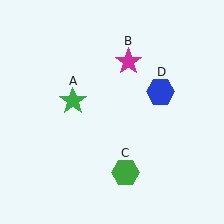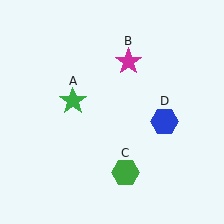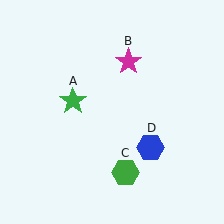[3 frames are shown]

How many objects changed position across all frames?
1 object changed position: blue hexagon (object D).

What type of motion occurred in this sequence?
The blue hexagon (object D) rotated clockwise around the center of the scene.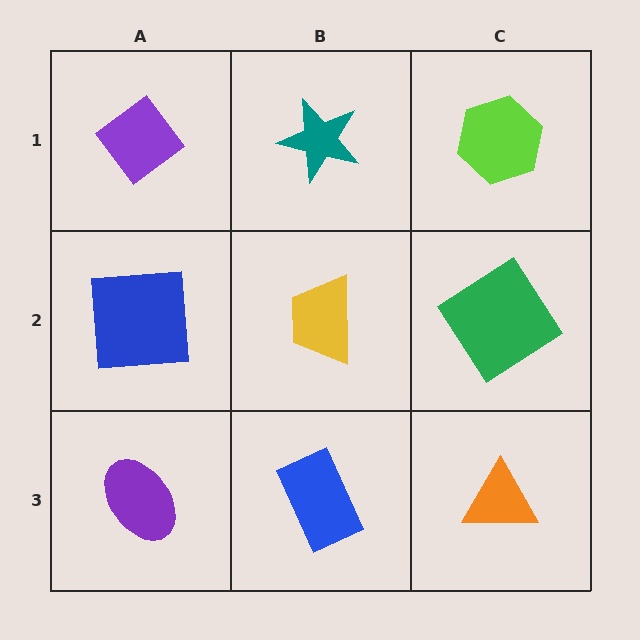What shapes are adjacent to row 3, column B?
A yellow trapezoid (row 2, column B), a purple ellipse (row 3, column A), an orange triangle (row 3, column C).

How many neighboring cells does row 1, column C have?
2.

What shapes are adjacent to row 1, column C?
A green diamond (row 2, column C), a teal star (row 1, column B).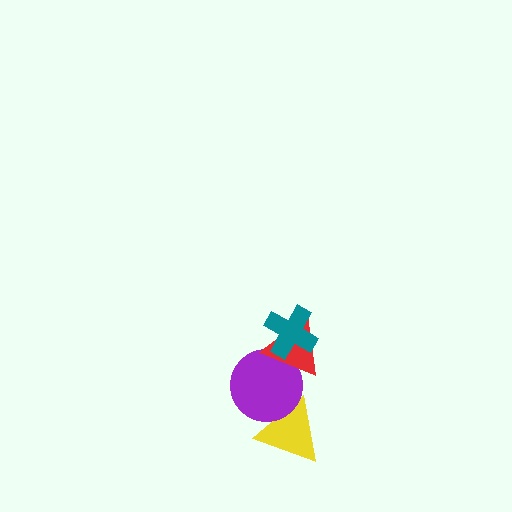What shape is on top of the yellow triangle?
The purple circle is on top of the yellow triangle.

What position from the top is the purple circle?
The purple circle is 3rd from the top.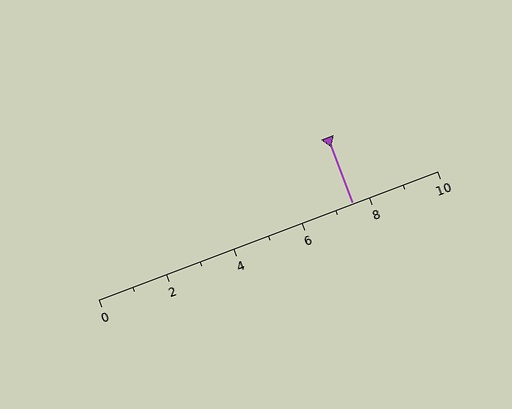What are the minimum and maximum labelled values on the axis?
The axis runs from 0 to 10.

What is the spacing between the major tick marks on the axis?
The major ticks are spaced 2 apart.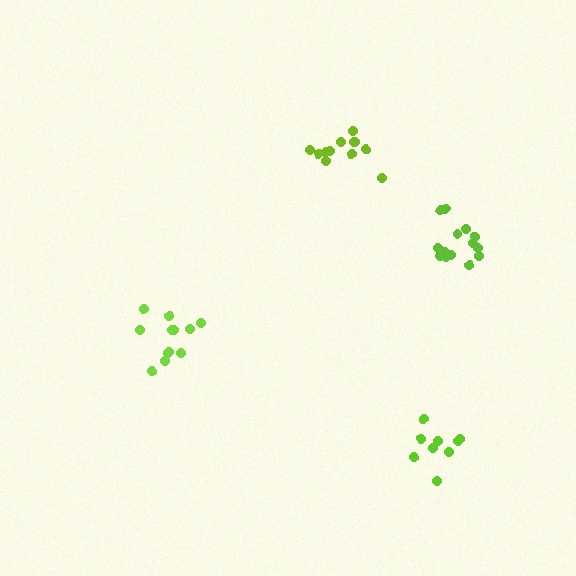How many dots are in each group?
Group 1: 12 dots, Group 2: 13 dots, Group 3: 9 dots, Group 4: 14 dots (48 total).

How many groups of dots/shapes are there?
There are 4 groups.